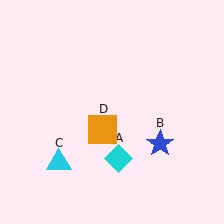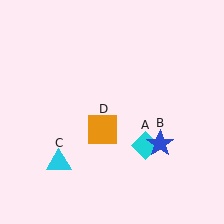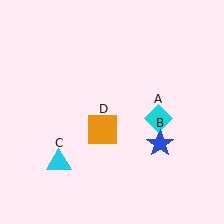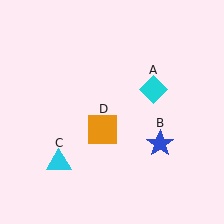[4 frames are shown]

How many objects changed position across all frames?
1 object changed position: cyan diamond (object A).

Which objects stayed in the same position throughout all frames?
Blue star (object B) and cyan triangle (object C) and orange square (object D) remained stationary.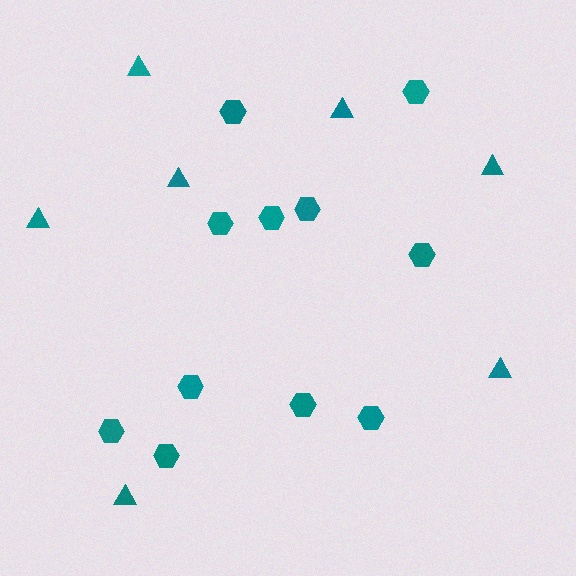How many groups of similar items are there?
There are 2 groups: one group of hexagons (11) and one group of triangles (7).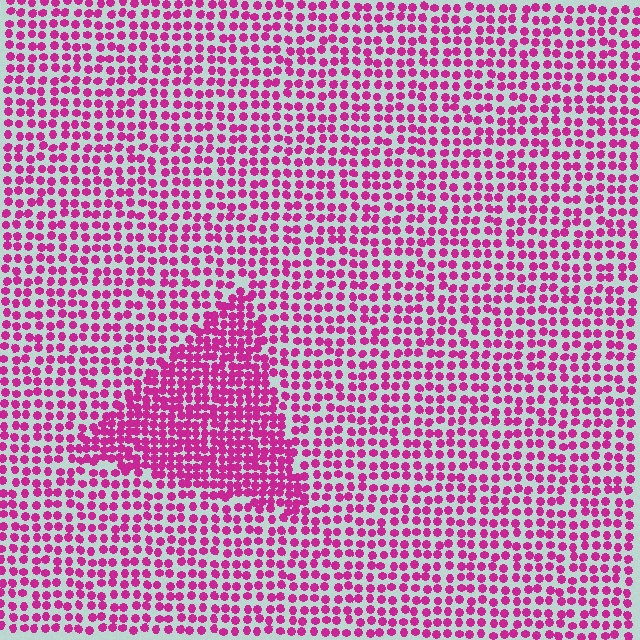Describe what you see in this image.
The image contains small magenta elements arranged at two different densities. A triangle-shaped region is visible where the elements are more densely packed than the surrounding area.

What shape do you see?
I see a triangle.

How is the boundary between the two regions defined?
The boundary is defined by a change in element density (approximately 1.8x ratio). All elements are the same color, size, and shape.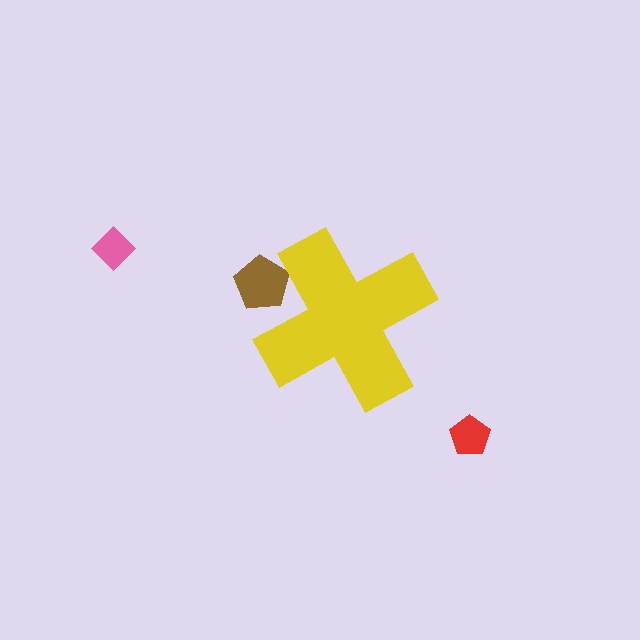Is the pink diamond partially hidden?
No, the pink diamond is fully visible.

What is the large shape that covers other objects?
A yellow cross.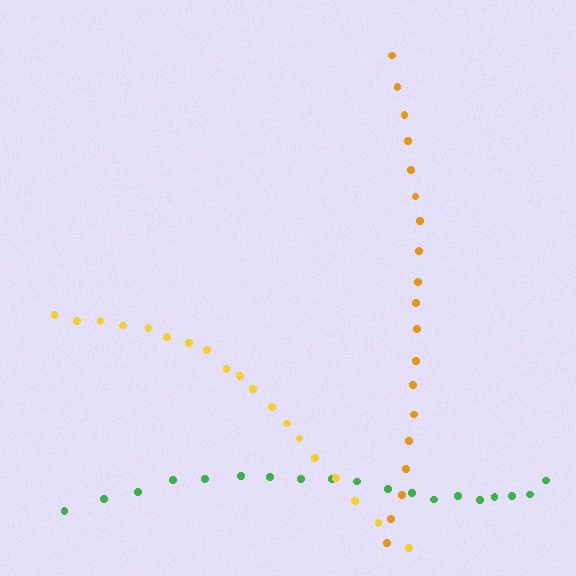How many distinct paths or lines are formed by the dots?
There are 3 distinct paths.